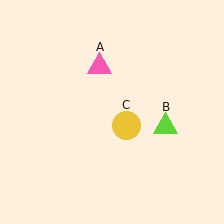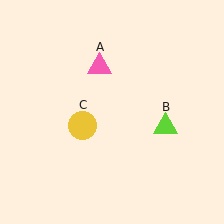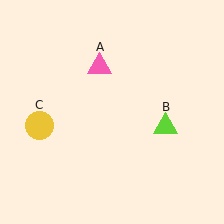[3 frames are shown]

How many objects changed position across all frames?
1 object changed position: yellow circle (object C).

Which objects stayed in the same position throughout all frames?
Pink triangle (object A) and lime triangle (object B) remained stationary.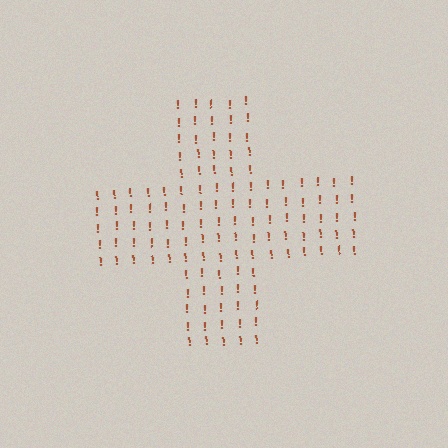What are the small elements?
The small elements are exclamation marks.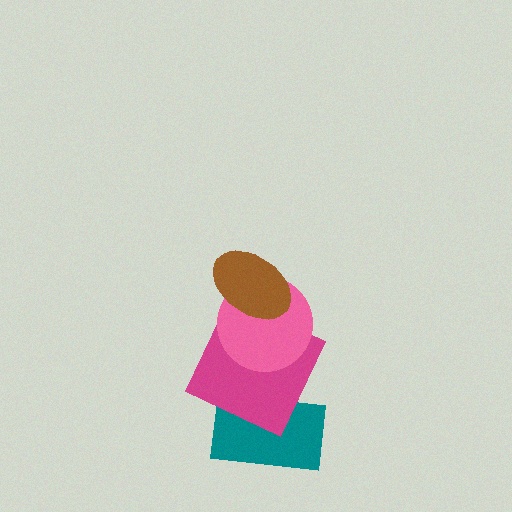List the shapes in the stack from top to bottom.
From top to bottom: the brown ellipse, the pink circle, the magenta square, the teal rectangle.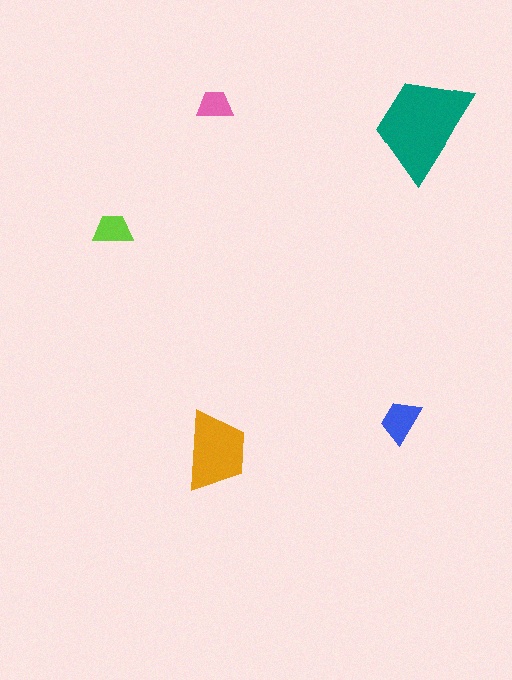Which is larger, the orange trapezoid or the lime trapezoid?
The orange one.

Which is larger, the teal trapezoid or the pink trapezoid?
The teal one.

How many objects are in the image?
There are 5 objects in the image.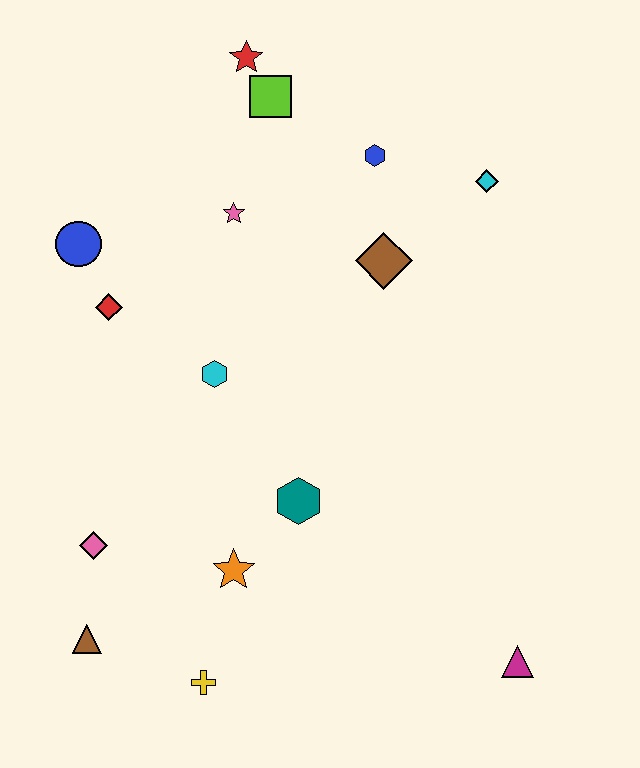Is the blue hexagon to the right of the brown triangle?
Yes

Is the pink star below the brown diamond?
No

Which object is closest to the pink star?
The lime square is closest to the pink star.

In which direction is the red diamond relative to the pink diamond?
The red diamond is above the pink diamond.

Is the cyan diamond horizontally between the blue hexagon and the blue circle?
No